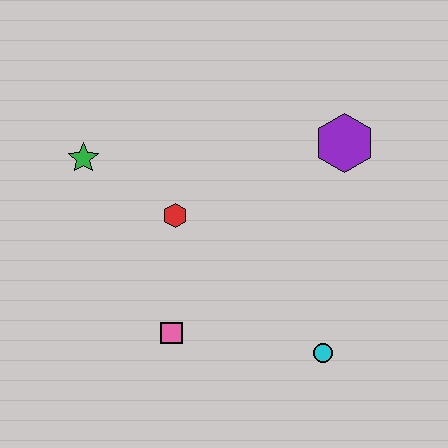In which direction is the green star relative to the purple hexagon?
The green star is to the left of the purple hexagon.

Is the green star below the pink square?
No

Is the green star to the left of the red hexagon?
Yes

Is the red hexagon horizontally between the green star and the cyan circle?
Yes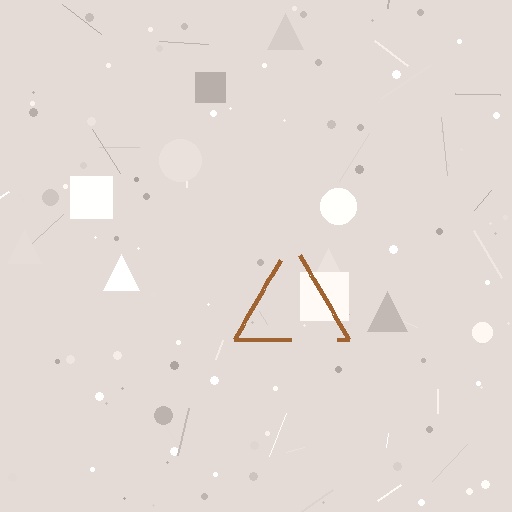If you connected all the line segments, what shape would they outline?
They would outline a triangle.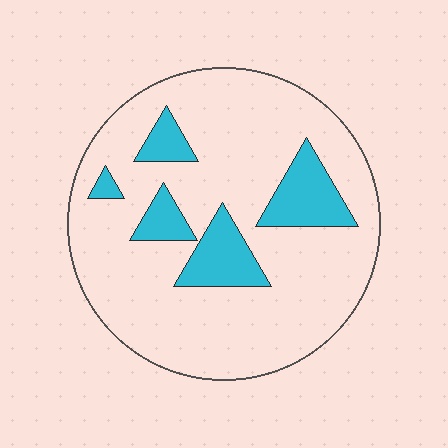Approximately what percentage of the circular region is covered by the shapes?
Approximately 20%.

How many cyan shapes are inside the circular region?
5.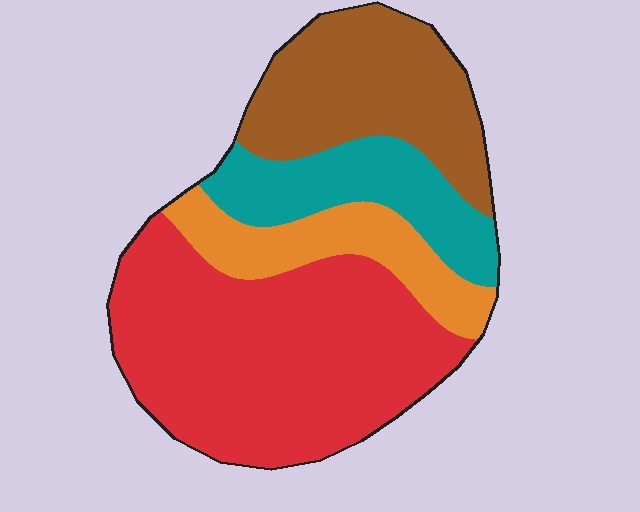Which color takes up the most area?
Red, at roughly 45%.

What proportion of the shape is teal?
Teal covers about 15% of the shape.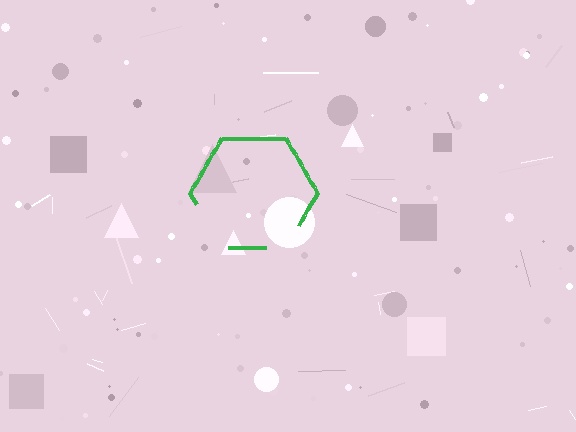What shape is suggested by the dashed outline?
The dashed outline suggests a hexagon.